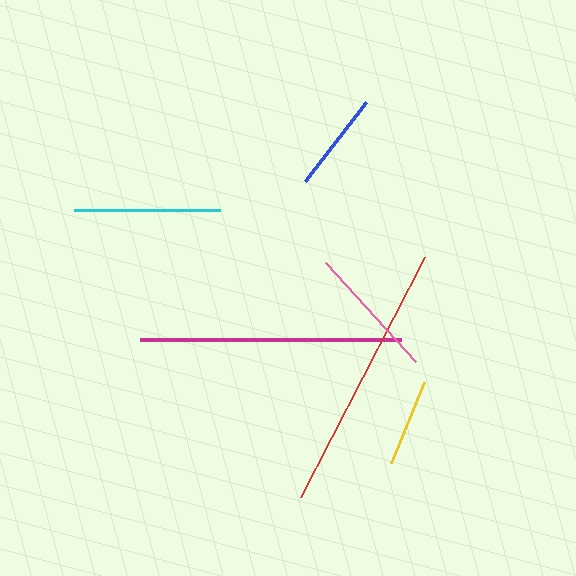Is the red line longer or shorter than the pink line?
The red line is longer than the pink line.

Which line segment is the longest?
The red line is the longest at approximately 269 pixels.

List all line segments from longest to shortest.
From longest to shortest: red, magenta, cyan, pink, blue, yellow.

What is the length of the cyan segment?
The cyan segment is approximately 146 pixels long.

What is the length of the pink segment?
The pink segment is approximately 133 pixels long.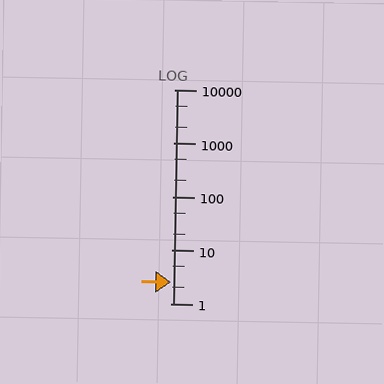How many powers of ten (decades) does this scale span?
The scale spans 4 decades, from 1 to 10000.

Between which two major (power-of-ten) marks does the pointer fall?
The pointer is between 1 and 10.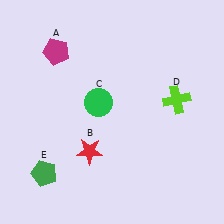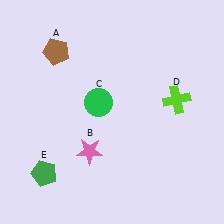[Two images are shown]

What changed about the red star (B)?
In Image 1, B is red. In Image 2, it changed to pink.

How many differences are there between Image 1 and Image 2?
There are 2 differences between the two images.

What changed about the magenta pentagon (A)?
In Image 1, A is magenta. In Image 2, it changed to brown.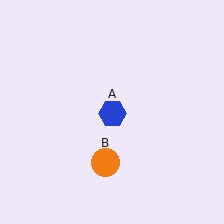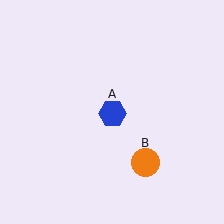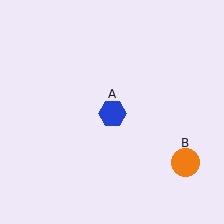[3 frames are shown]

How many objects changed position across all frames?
1 object changed position: orange circle (object B).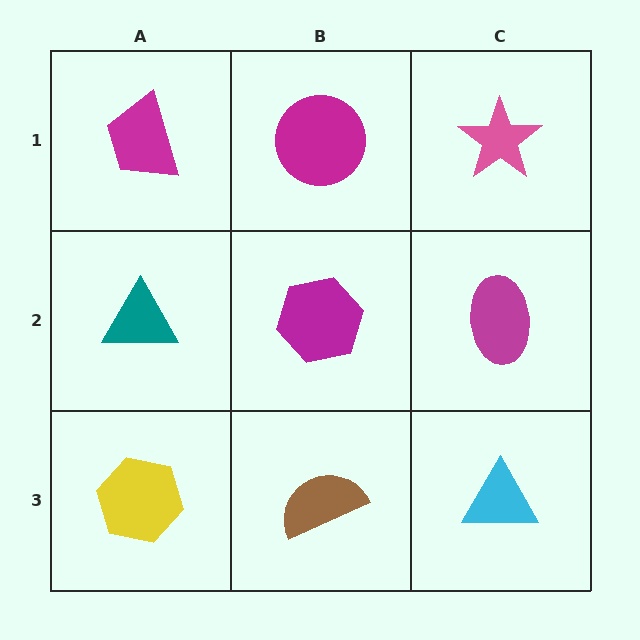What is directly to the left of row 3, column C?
A brown semicircle.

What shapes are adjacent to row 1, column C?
A magenta ellipse (row 2, column C), a magenta circle (row 1, column B).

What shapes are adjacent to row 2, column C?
A pink star (row 1, column C), a cyan triangle (row 3, column C), a magenta hexagon (row 2, column B).